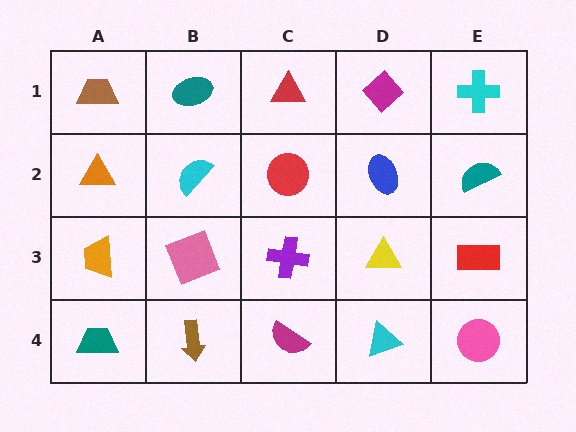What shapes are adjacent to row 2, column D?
A magenta diamond (row 1, column D), a yellow triangle (row 3, column D), a red circle (row 2, column C), a teal semicircle (row 2, column E).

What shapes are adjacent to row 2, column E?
A cyan cross (row 1, column E), a red rectangle (row 3, column E), a blue ellipse (row 2, column D).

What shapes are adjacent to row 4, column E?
A red rectangle (row 3, column E), a cyan triangle (row 4, column D).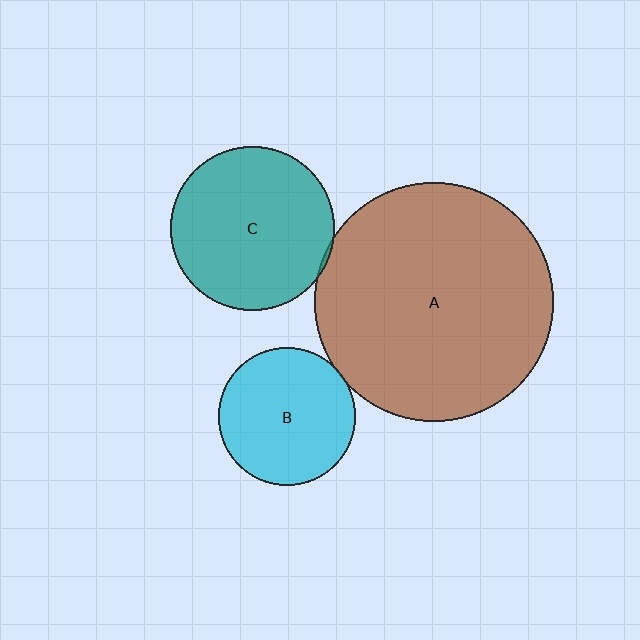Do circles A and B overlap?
Yes.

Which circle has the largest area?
Circle A (brown).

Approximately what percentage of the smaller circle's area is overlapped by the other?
Approximately 5%.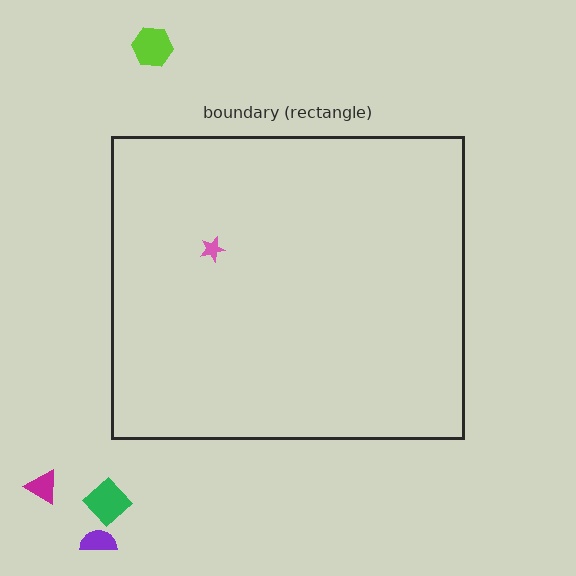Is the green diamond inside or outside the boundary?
Outside.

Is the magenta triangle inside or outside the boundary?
Outside.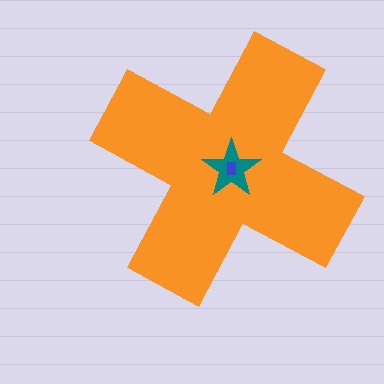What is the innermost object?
The blue rectangle.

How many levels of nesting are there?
3.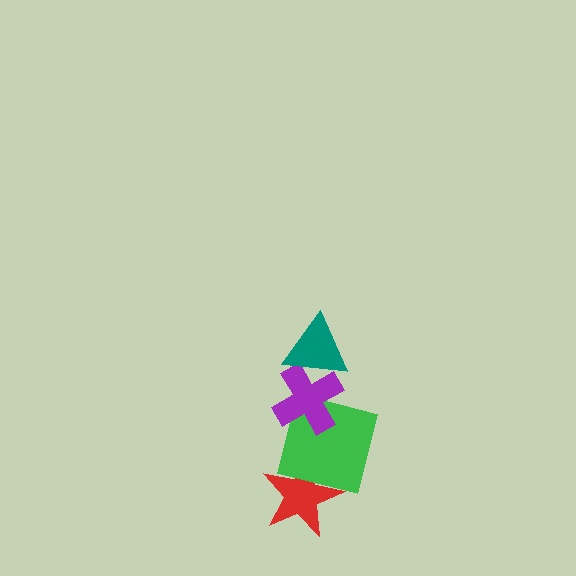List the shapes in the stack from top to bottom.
From top to bottom: the teal triangle, the purple cross, the green square, the red star.